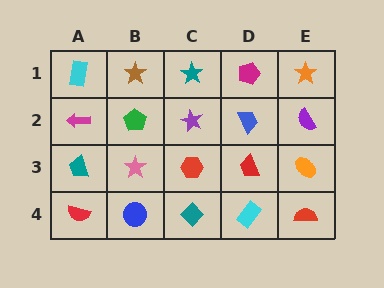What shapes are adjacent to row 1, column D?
A blue trapezoid (row 2, column D), a teal star (row 1, column C), an orange star (row 1, column E).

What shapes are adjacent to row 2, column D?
A magenta pentagon (row 1, column D), a red trapezoid (row 3, column D), a purple star (row 2, column C), a purple semicircle (row 2, column E).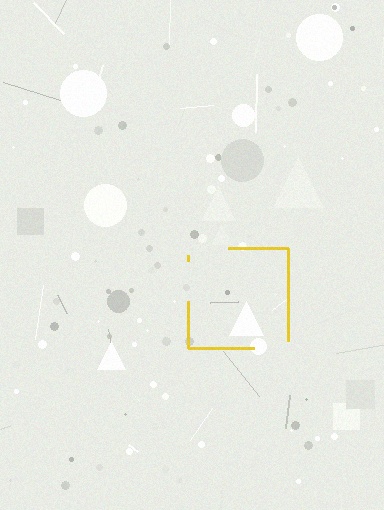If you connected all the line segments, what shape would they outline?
They would outline a square.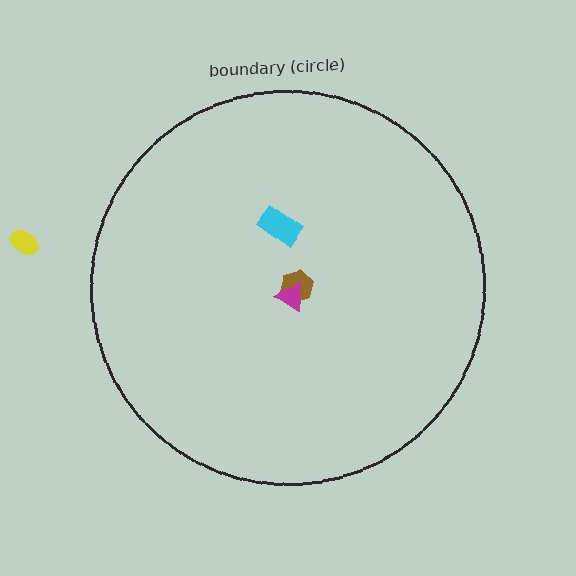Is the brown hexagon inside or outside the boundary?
Inside.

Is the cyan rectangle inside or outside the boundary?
Inside.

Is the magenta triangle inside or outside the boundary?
Inside.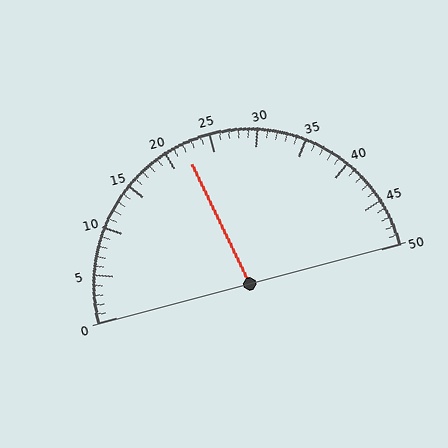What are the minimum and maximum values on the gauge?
The gauge ranges from 0 to 50.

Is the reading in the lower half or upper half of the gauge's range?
The reading is in the lower half of the range (0 to 50).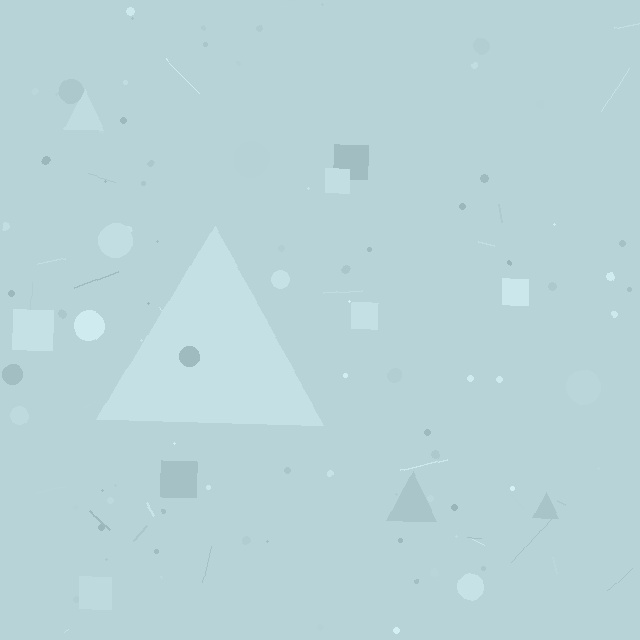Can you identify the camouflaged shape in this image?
The camouflaged shape is a triangle.